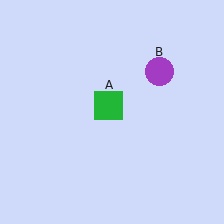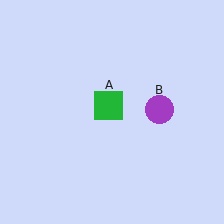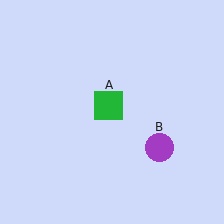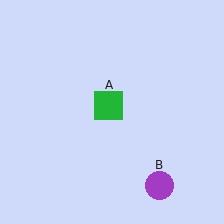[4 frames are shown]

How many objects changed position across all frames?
1 object changed position: purple circle (object B).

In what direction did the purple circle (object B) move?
The purple circle (object B) moved down.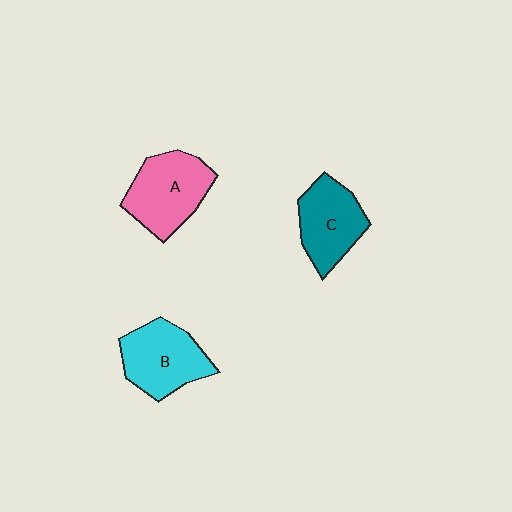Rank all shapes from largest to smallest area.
From largest to smallest: A (pink), B (cyan), C (teal).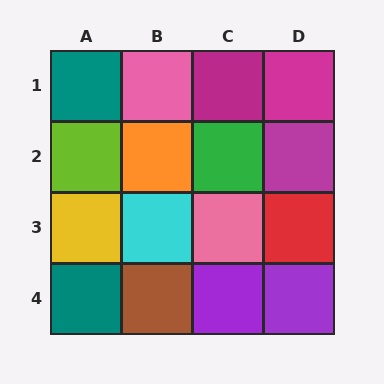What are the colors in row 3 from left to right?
Yellow, cyan, pink, red.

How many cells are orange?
1 cell is orange.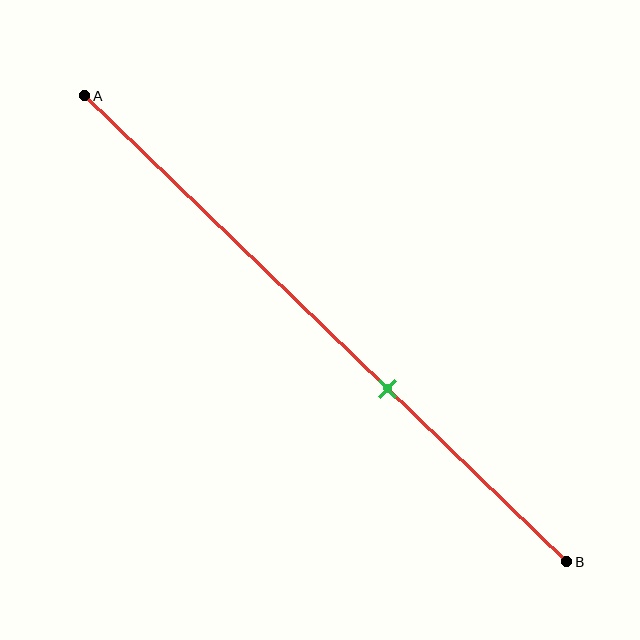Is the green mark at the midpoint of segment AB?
No, the mark is at about 65% from A, not at the 50% midpoint.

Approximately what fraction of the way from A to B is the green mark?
The green mark is approximately 65% of the way from A to B.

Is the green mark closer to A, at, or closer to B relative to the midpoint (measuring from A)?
The green mark is closer to point B than the midpoint of segment AB.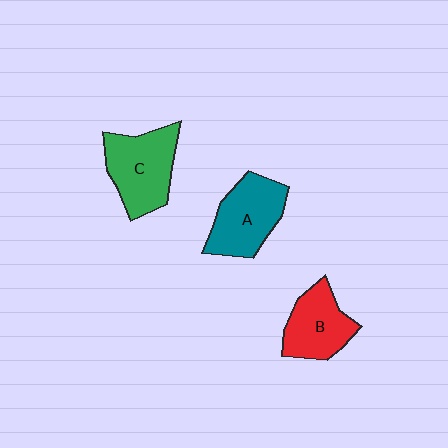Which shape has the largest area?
Shape C (green).